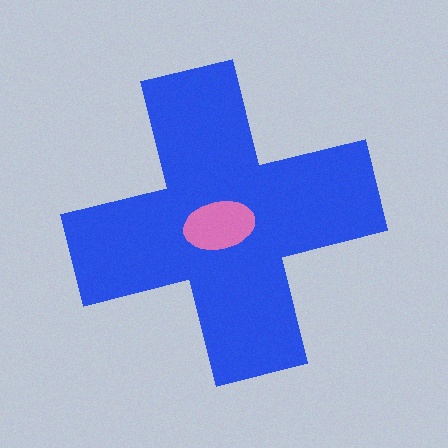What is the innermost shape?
The pink ellipse.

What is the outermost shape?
The blue cross.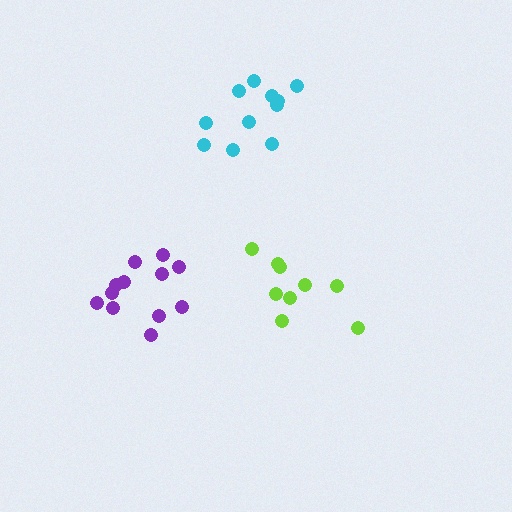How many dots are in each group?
Group 1: 9 dots, Group 2: 11 dots, Group 3: 12 dots (32 total).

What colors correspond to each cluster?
The clusters are colored: lime, cyan, purple.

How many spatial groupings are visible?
There are 3 spatial groupings.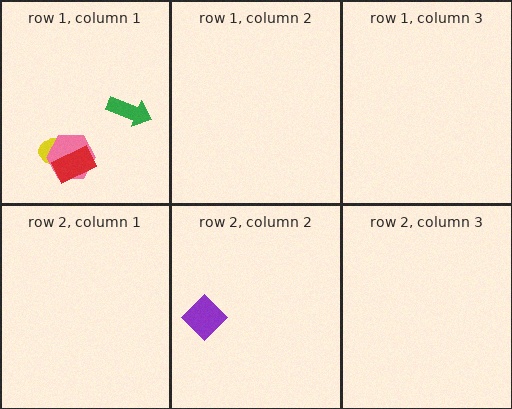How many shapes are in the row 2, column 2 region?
1.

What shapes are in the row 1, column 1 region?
The green arrow, the yellow ellipse, the pink hexagon, the red rectangle.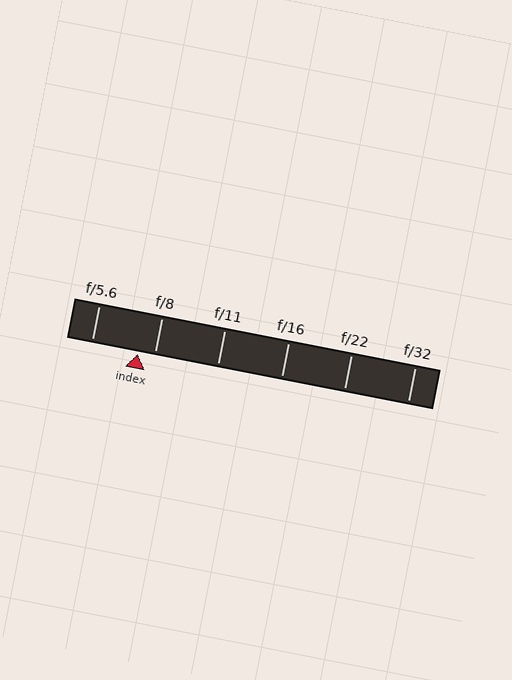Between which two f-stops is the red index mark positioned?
The index mark is between f/5.6 and f/8.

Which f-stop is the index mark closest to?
The index mark is closest to f/8.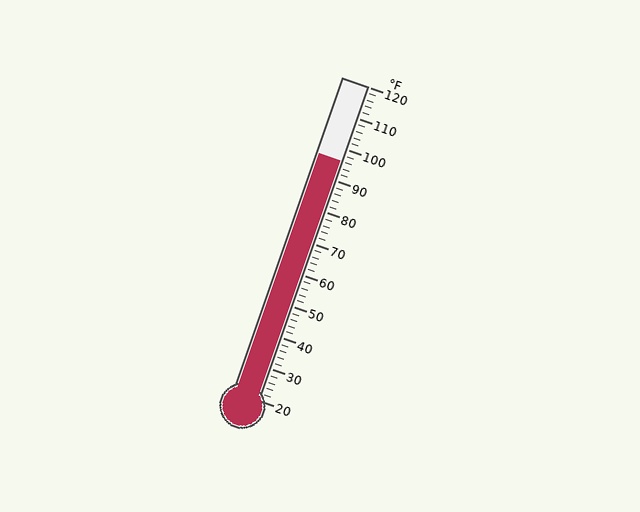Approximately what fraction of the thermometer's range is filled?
The thermometer is filled to approximately 75% of its range.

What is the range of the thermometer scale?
The thermometer scale ranges from 20°F to 120°F.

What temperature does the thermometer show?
The thermometer shows approximately 96°F.